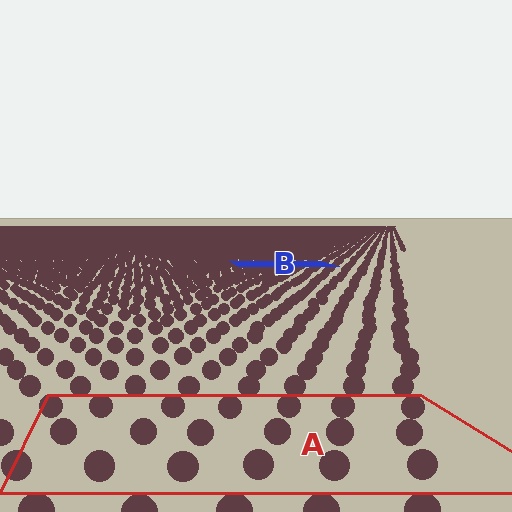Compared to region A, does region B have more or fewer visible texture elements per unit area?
Region B has more texture elements per unit area — they are packed more densely because it is farther away.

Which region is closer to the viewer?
Region A is closer. The texture elements there are larger and more spread out.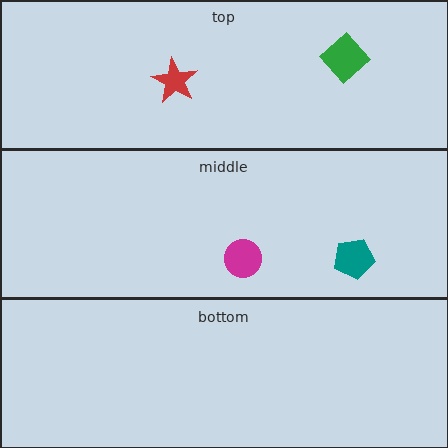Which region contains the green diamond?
The top region.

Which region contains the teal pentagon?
The middle region.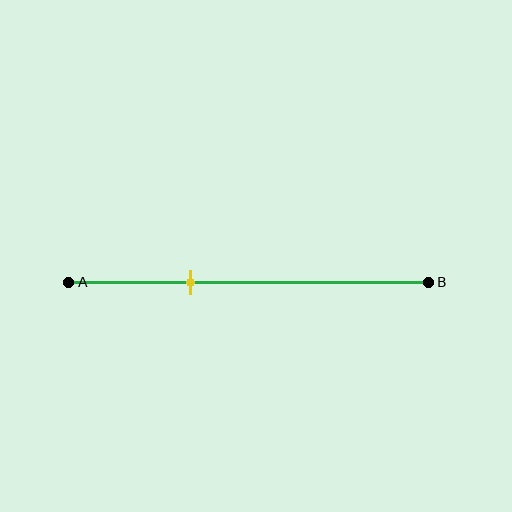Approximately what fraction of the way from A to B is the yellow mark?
The yellow mark is approximately 35% of the way from A to B.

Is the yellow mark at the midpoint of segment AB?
No, the mark is at about 35% from A, not at the 50% midpoint.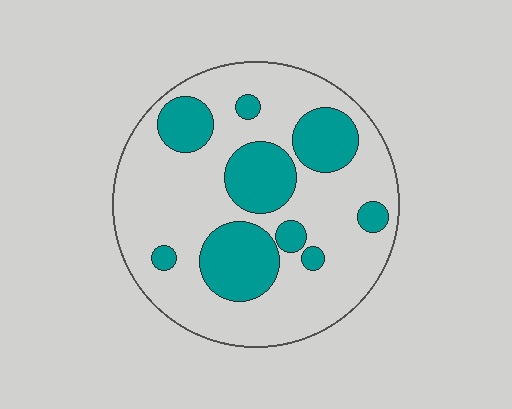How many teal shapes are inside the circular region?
9.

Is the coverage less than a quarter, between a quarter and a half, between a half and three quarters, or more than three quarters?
Between a quarter and a half.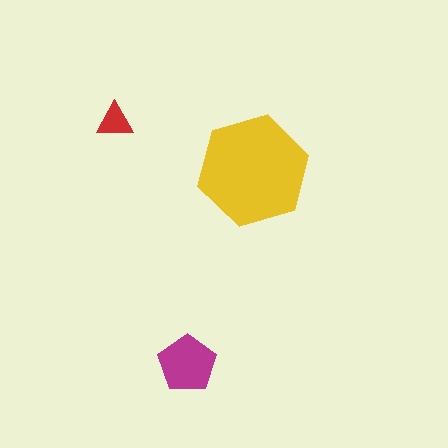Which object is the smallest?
The red triangle.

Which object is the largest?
The yellow hexagon.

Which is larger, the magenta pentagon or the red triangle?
The magenta pentagon.